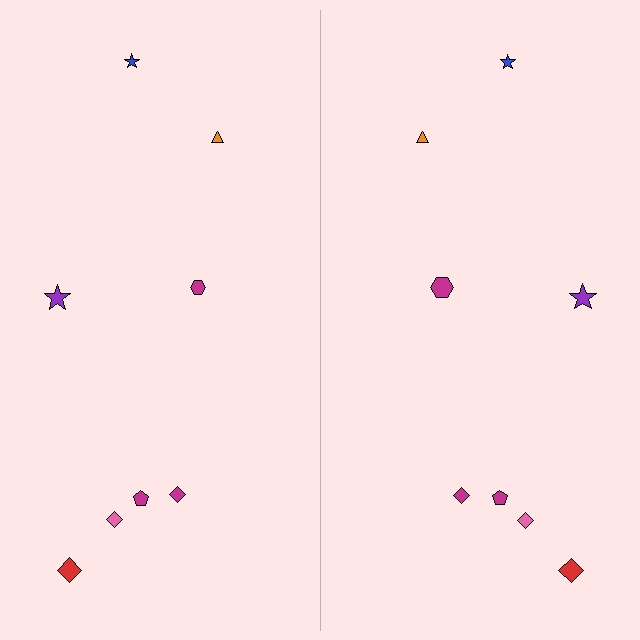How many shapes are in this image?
There are 16 shapes in this image.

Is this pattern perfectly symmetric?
No, the pattern is not perfectly symmetric. The magenta hexagon on the right side has a different size than its mirror counterpart.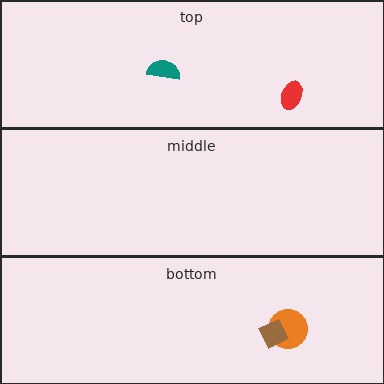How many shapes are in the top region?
2.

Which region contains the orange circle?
The bottom region.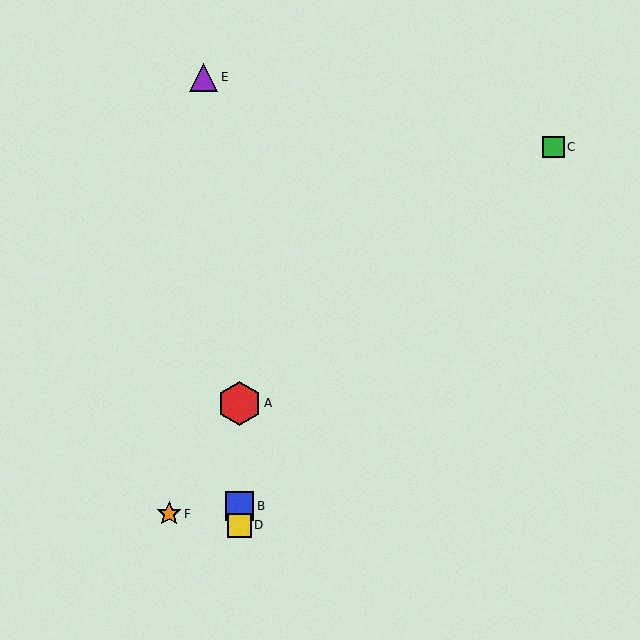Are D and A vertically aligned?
Yes, both are at x≈239.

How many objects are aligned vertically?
3 objects (A, B, D) are aligned vertically.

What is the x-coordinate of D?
Object D is at x≈239.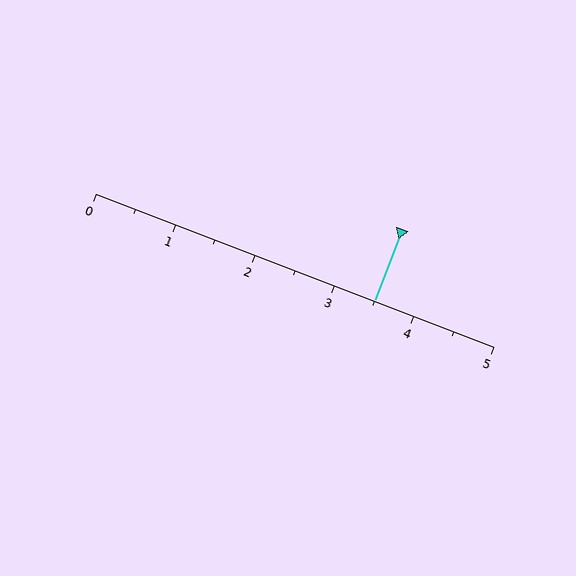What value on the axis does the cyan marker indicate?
The marker indicates approximately 3.5.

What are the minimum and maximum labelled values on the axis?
The axis runs from 0 to 5.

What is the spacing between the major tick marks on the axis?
The major ticks are spaced 1 apart.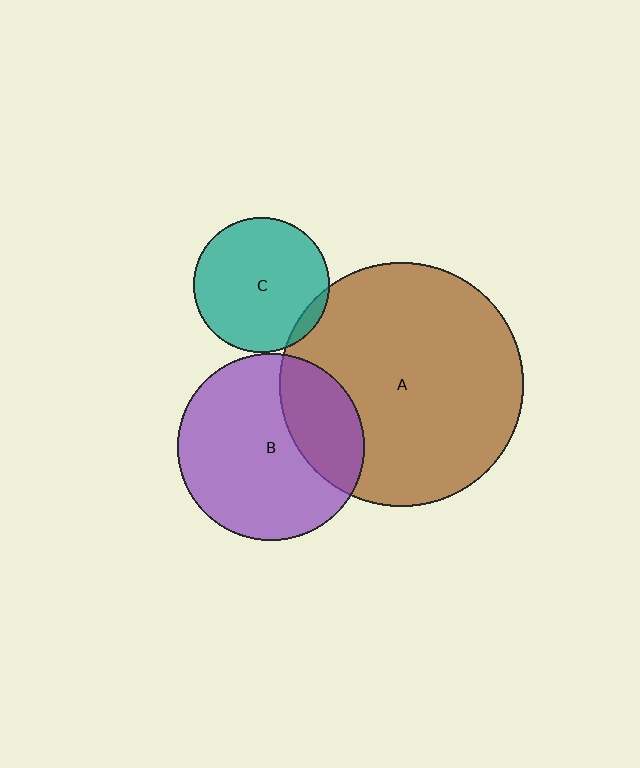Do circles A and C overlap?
Yes.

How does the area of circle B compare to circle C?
Approximately 1.9 times.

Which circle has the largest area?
Circle A (brown).